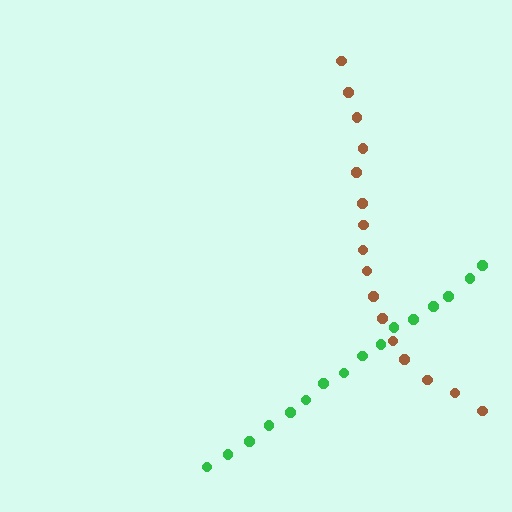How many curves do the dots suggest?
There are 2 distinct paths.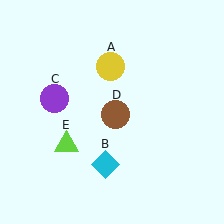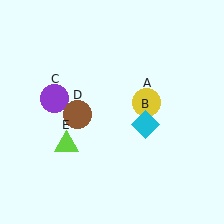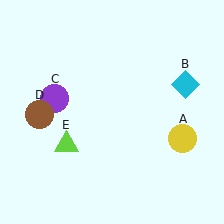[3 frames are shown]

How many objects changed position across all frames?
3 objects changed position: yellow circle (object A), cyan diamond (object B), brown circle (object D).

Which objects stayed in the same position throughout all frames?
Purple circle (object C) and lime triangle (object E) remained stationary.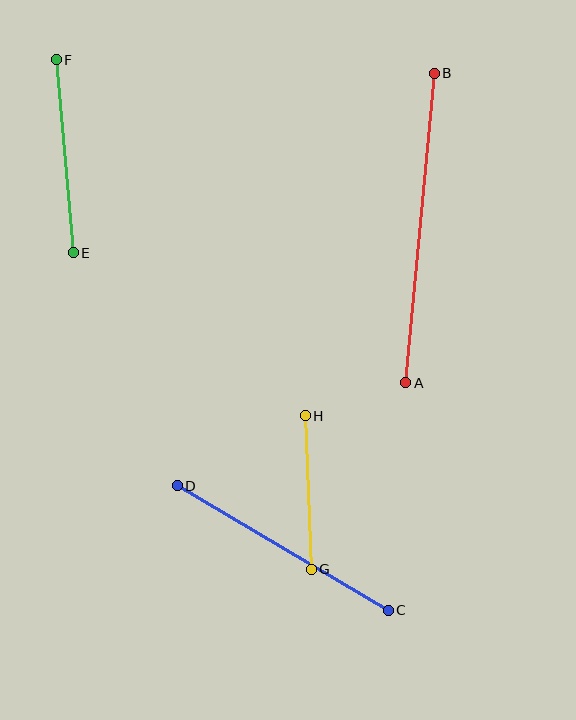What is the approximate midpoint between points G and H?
The midpoint is at approximately (308, 493) pixels.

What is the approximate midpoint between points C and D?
The midpoint is at approximately (283, 548) pixels.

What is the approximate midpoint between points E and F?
The midpoint is at approximately (65, 156) pixels.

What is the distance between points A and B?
The distance is approximately 310 pixels.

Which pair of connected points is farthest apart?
Points A and B are farthest apart.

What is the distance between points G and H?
The distance is approximately 154 pixels.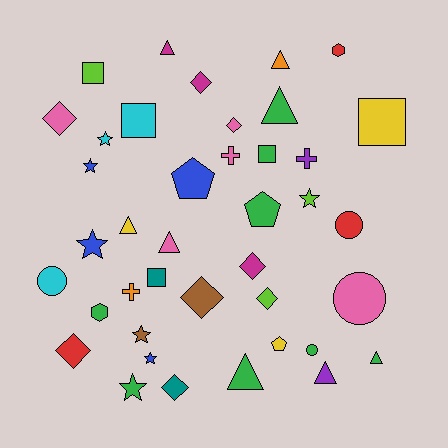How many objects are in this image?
There are 40 objects.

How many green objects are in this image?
There are 8 green objects.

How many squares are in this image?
There are 5 squares.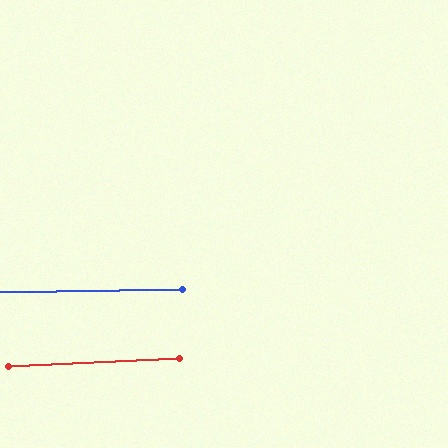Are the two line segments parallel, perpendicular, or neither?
Parallel — their directions differ by only 1.7°.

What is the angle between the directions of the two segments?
Approximately 2 degrees.